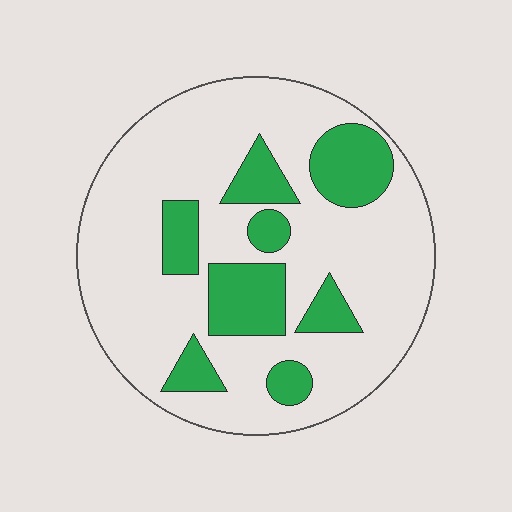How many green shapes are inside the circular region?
8.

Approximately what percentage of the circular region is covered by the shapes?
Approximately 25%.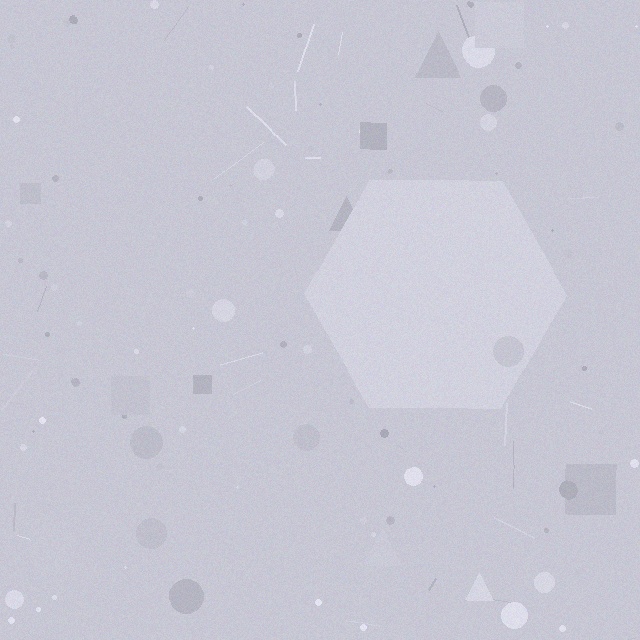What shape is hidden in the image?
A hexagon is hidden in the image.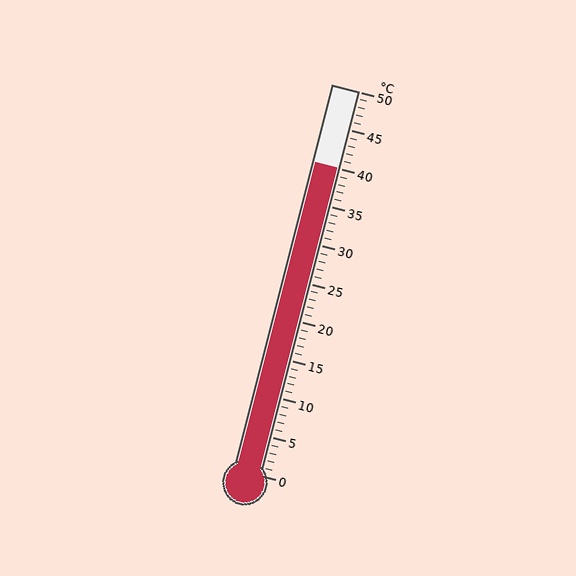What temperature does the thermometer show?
The thermometer shows approximately 40°C.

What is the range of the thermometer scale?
The thermometer scale ranges from 0°C to 50°C.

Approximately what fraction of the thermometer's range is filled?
The thermometer is filled to approximately 80% of its range.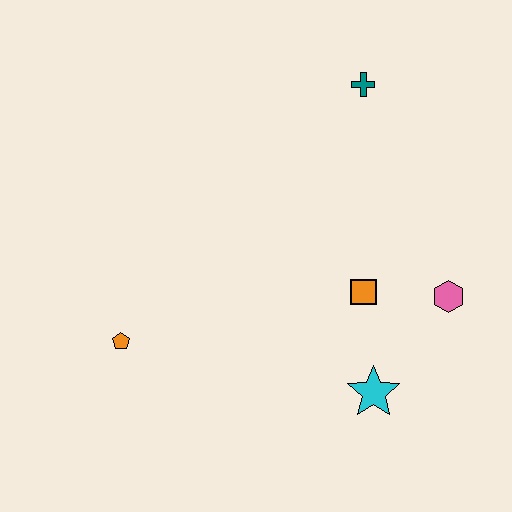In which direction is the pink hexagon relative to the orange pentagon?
The pink hexagon is to the right of the orange pentagon.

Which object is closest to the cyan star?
The orange square is closest to the cyan star.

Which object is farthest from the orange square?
The orange pentagon is farthest from the orange square.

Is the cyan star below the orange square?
Yes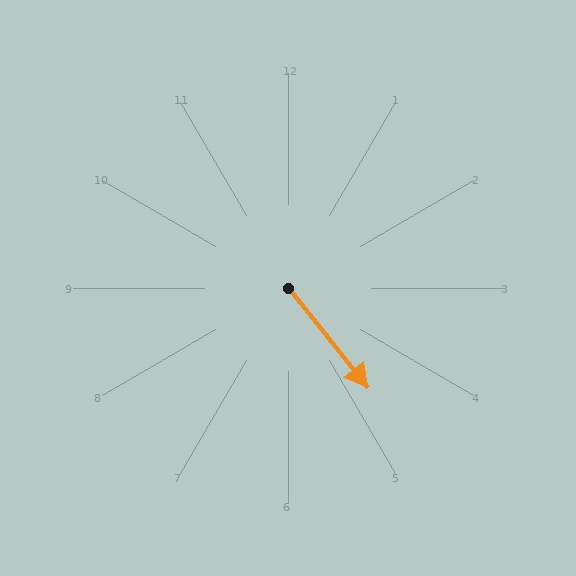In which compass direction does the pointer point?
Southeast.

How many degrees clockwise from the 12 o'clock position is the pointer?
Approximately 141 degrees.